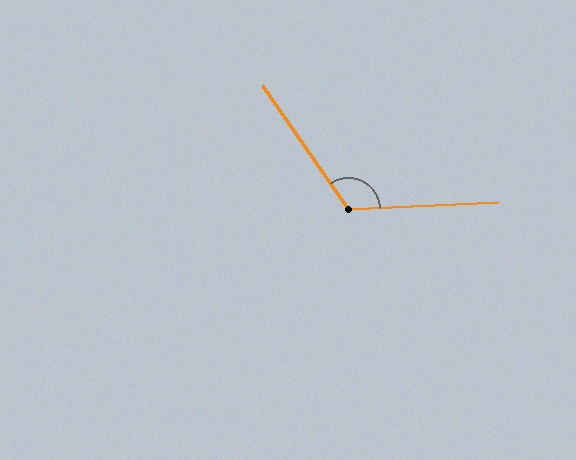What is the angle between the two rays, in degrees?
Approximately 122 degrees.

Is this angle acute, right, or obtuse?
It is obtuse.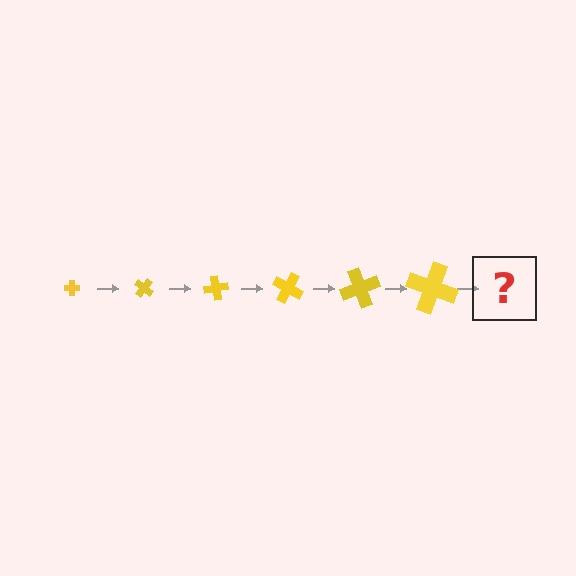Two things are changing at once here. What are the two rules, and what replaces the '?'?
The two rules are that the cross grows larger each step and it rotates 40 degrees each step. The '?' should be a cross, larger than the previous one and rotated 240 degrees from the start.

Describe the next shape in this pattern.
It should be a cross, larger than the previous one and rotated 240 degrees from the start.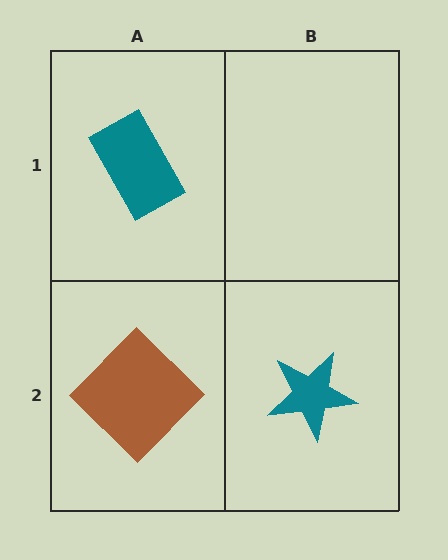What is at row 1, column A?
A teal rectangle.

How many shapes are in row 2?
2 shapes.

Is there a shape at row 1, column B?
No, that cell is empty.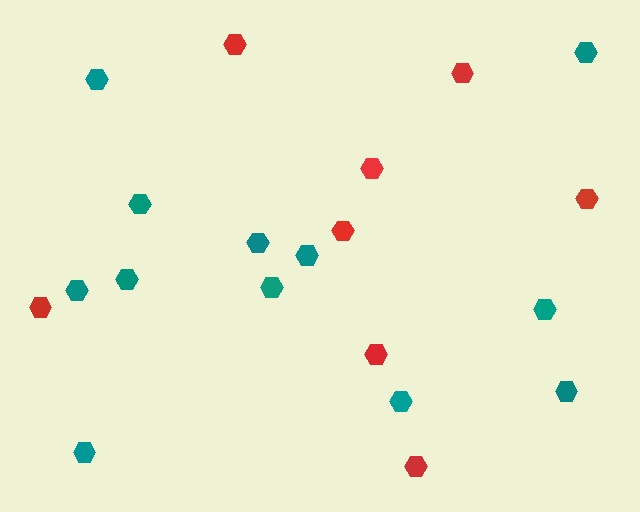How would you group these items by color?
There are 2 groups: one group of teal hexagons (12) and one group of red hexagons (8).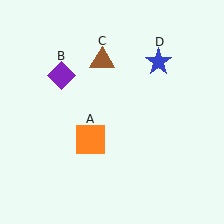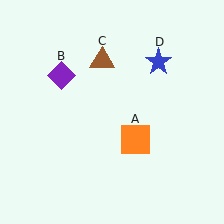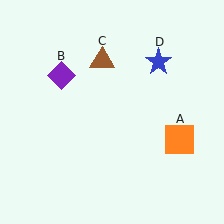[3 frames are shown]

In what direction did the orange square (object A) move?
The orange square (object A) moved right.